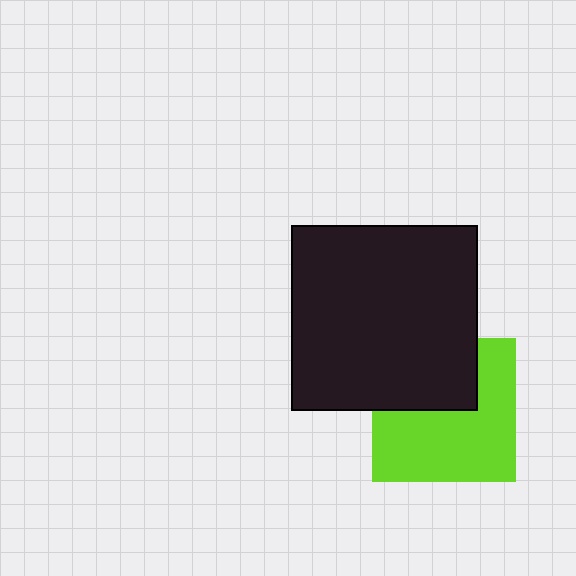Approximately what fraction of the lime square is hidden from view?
Roughly 38% of the lime square is hidden behind the black rectangle.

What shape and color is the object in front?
The object in front is a black rectangle.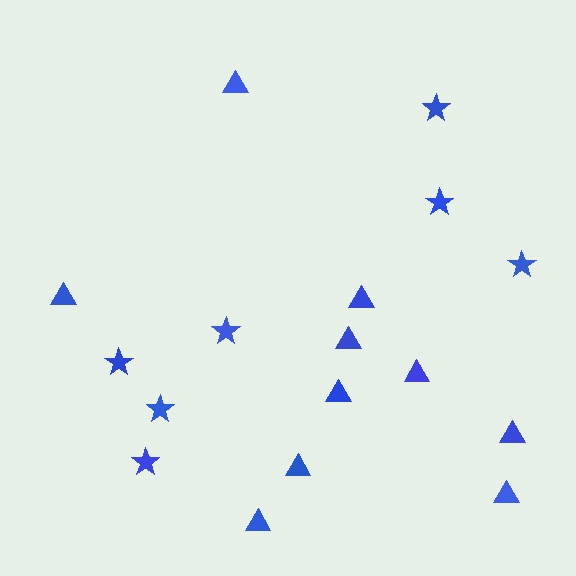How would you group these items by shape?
There are 2 groups: one group of triangles (10) and one group of stars (7).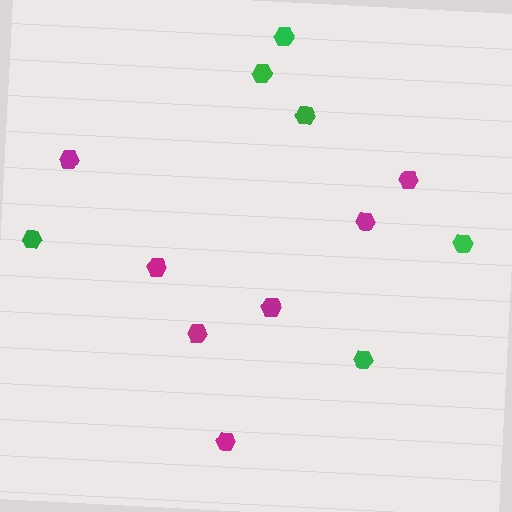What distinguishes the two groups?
There are 2 groups: one group of green hexagons (6) and one group of magenta hexagons (7).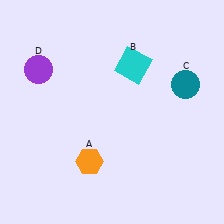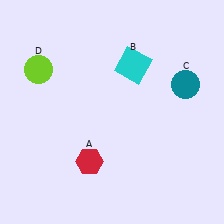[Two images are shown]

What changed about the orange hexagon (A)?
In Image 1, A is orange. In Image 2, it changed to red.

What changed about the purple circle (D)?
In Image 1, D is purple. In Image 2, it changed to lime.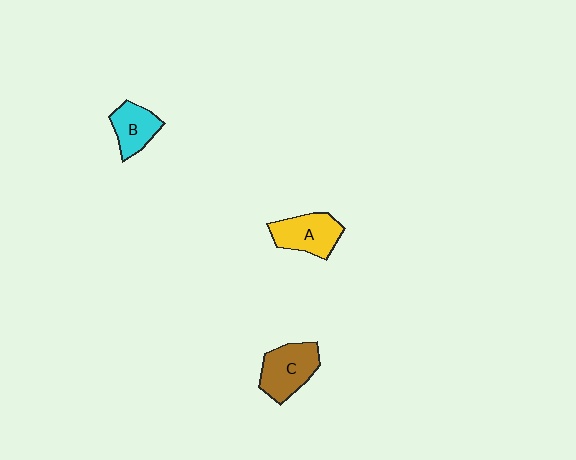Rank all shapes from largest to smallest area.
From largest to smallest: C (brown), A (yellow), B (cyan).